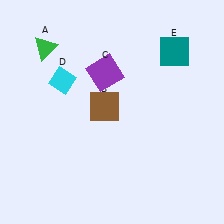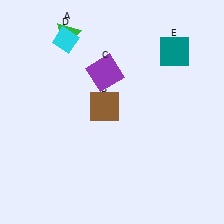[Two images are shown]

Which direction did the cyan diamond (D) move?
The cyan diamond (D) moved up.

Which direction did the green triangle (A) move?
The green triangle (A) moved right.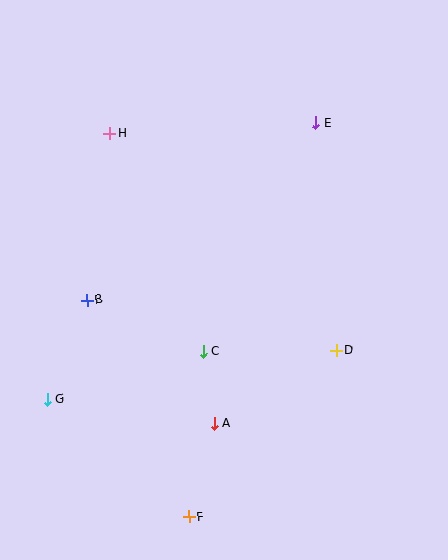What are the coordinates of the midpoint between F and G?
The midpoint between F and G is at (118, 458).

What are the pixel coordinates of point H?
Point H is at (110, 133).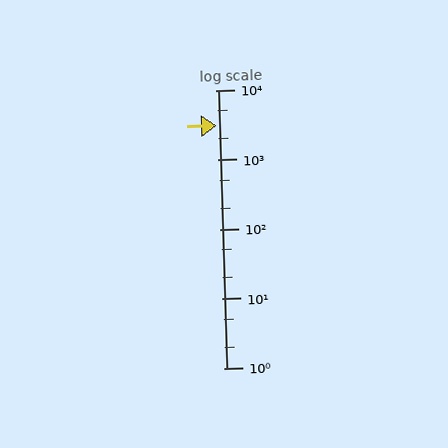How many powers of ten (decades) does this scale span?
The scale spans 4 decades, from 1 to 10000.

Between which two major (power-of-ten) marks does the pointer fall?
The pointer is between 1000 and 10000.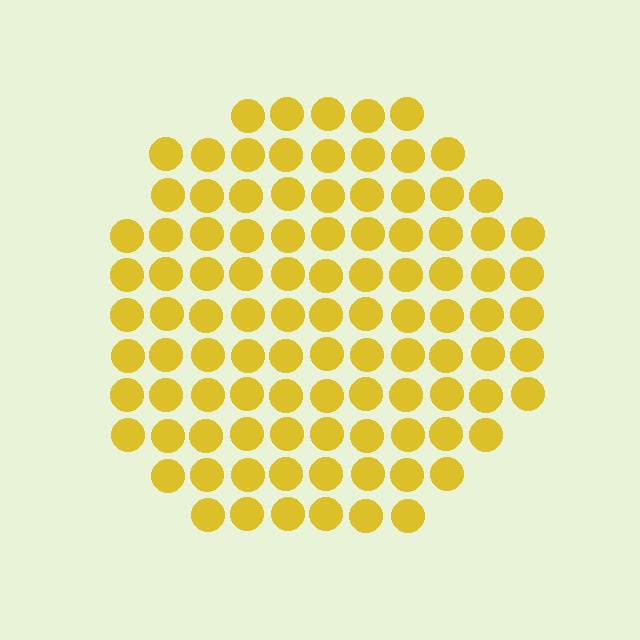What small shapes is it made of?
It is made of small circles.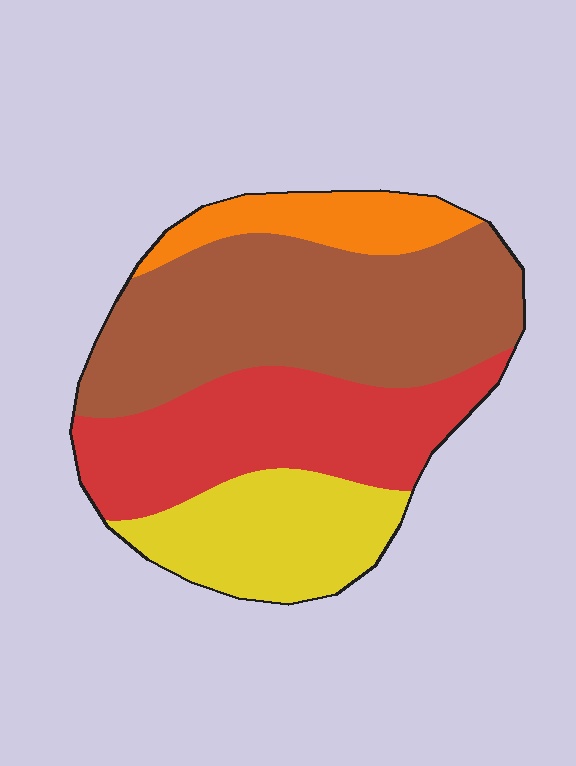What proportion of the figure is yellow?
Yellow takes up less than a quarter of the figure.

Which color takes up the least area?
Orange, at roughly 10%.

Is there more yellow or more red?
Red.